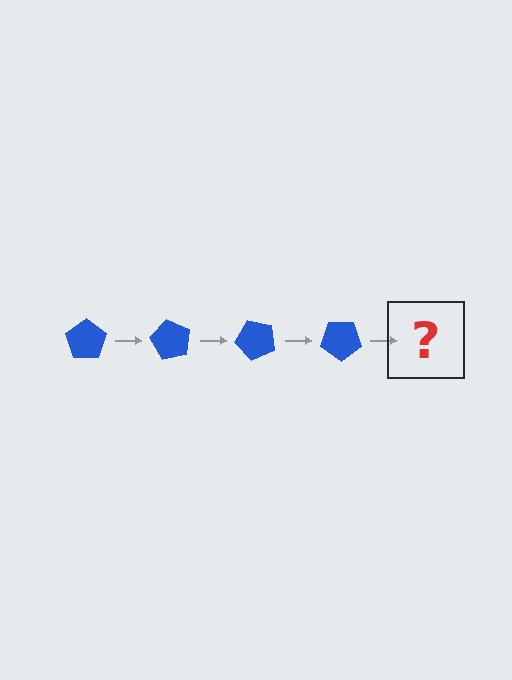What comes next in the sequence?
The next element should be a blue pentagon rotated 240 degrees.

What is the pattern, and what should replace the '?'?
The pattern is that the pentagon rotates 60 degrees each step. The '?' should be a blue pentagon rotated 240 degrees.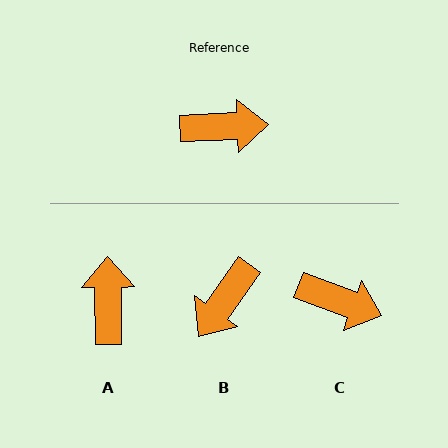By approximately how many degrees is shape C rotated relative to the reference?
Approximately 23 degrees clockwise.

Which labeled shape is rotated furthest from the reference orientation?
B, about 128 degrees away.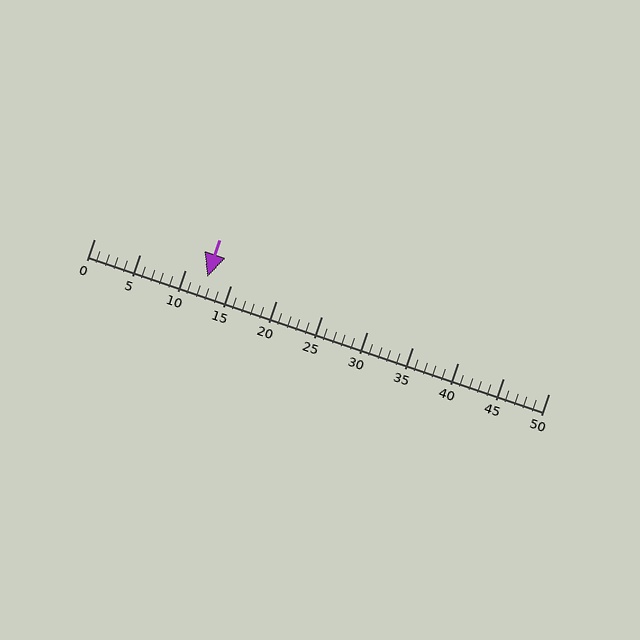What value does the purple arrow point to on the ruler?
The purple arrow points to approximately 12.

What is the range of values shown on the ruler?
The ruler shows values from 0 to 50.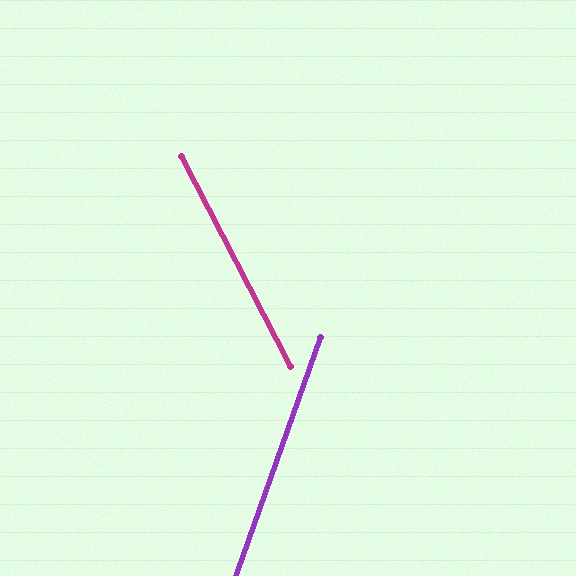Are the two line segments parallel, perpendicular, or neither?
Neither parallel nor perpendicular — they differ by about 47°.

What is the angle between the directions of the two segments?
Approximately 47 degrees.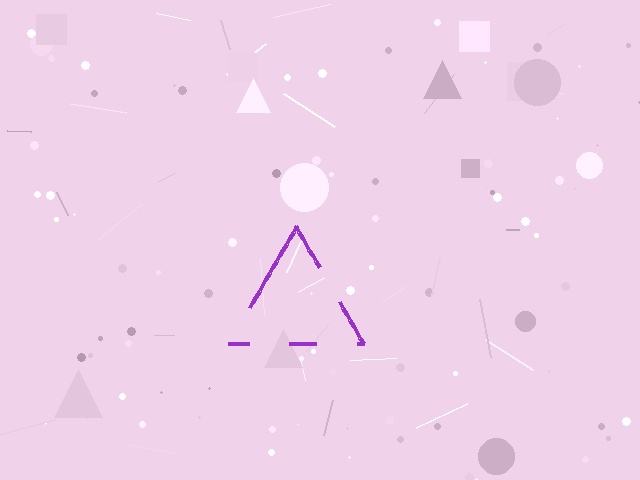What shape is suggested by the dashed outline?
The dashed outline suggests a triangle.